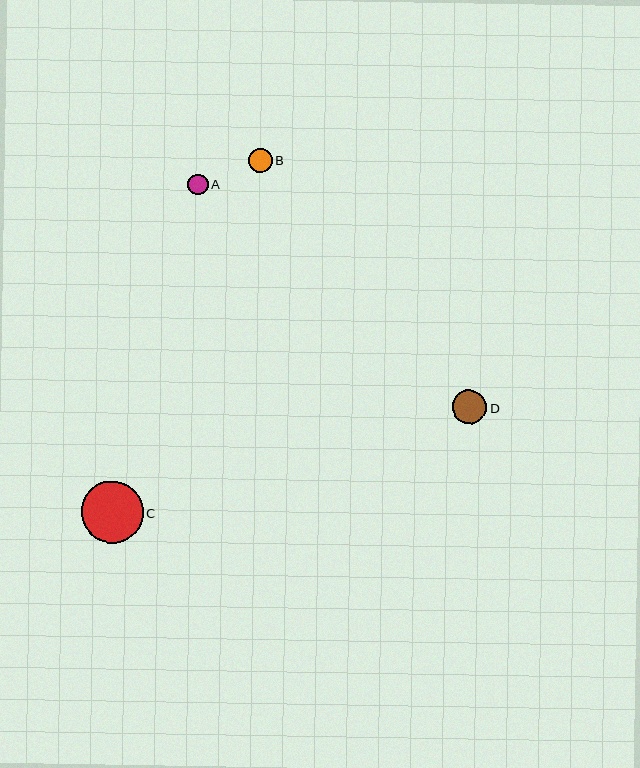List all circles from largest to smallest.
From largest to smallest: C, D, B, A.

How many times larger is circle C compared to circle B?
Circle C is approximately 2.6 times the size of circle B.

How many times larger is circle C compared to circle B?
Circle C is approximately 2.6 times the size of circle B.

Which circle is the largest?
Circle C is the largest with a size of approximately 62 pixels.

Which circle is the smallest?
Circle A is the smallest with a size of approximately 21 pixels.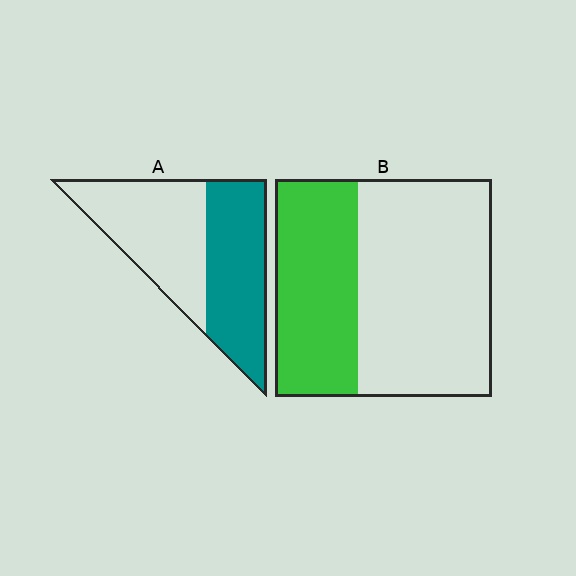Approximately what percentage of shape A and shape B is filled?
A is approximately 50% and B is approximately 40%.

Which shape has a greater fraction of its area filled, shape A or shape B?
Shape A.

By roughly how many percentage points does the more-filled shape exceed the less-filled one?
By roughly 10 percentage points (A over B).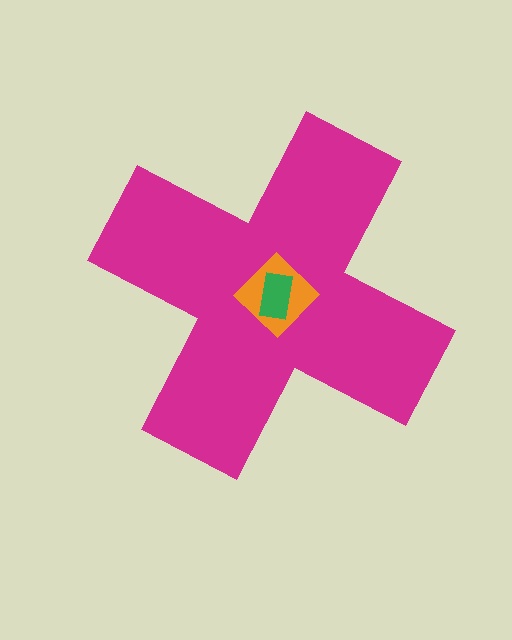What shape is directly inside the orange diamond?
The green rectangle.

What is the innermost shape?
The green rectangle.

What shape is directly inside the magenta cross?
The orange diamond.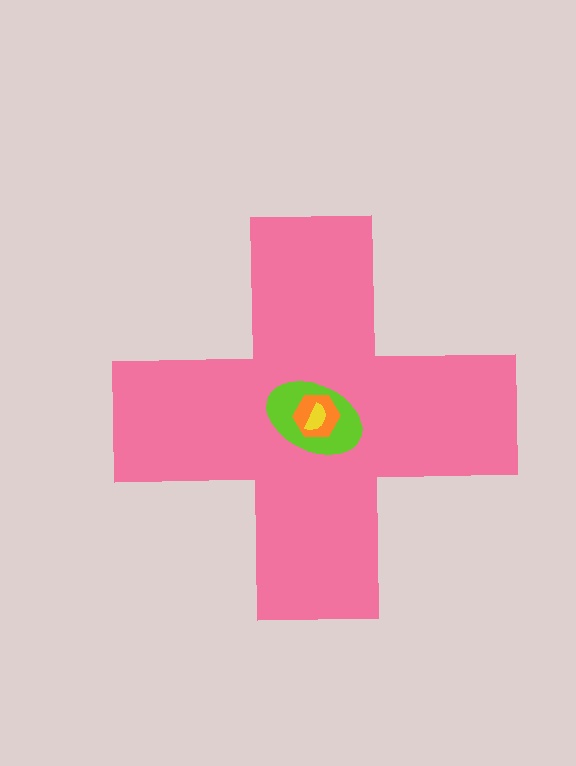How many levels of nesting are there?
4.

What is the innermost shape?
The yellow semicircle.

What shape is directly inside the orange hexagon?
The yellow semicircle.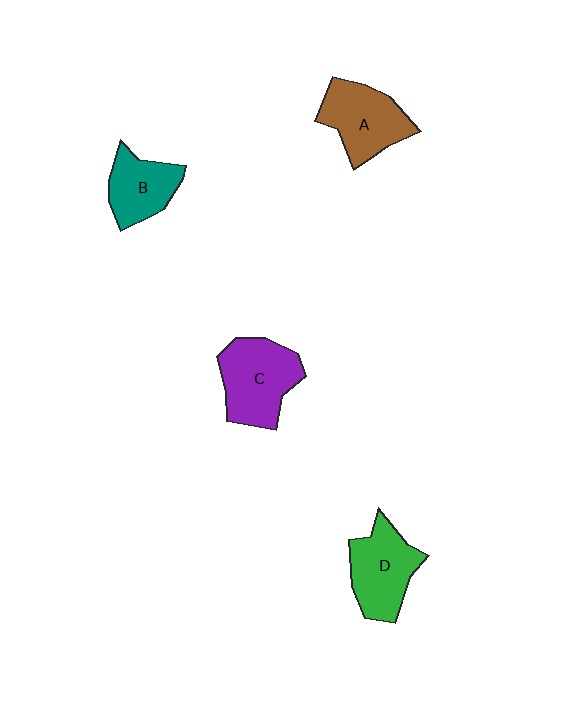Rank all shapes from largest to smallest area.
From largest to smallest: C (purple), D (green), A (brown), B (teal).